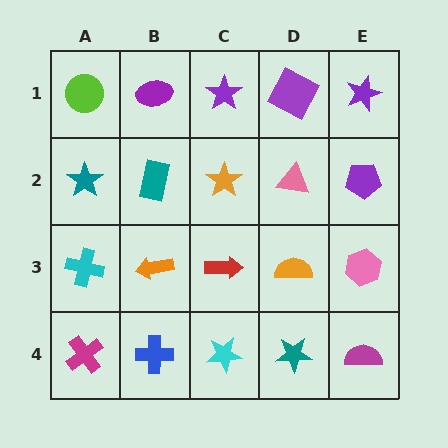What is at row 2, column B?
A teal rectangle.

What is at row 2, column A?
A teal star.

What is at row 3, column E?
A pink hexagon.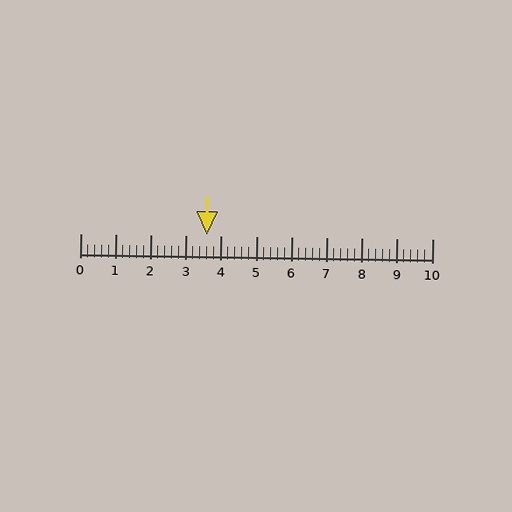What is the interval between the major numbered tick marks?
The major tick marks are spaced 1 units apart.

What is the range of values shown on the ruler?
The ruler shows values from 0 to 10.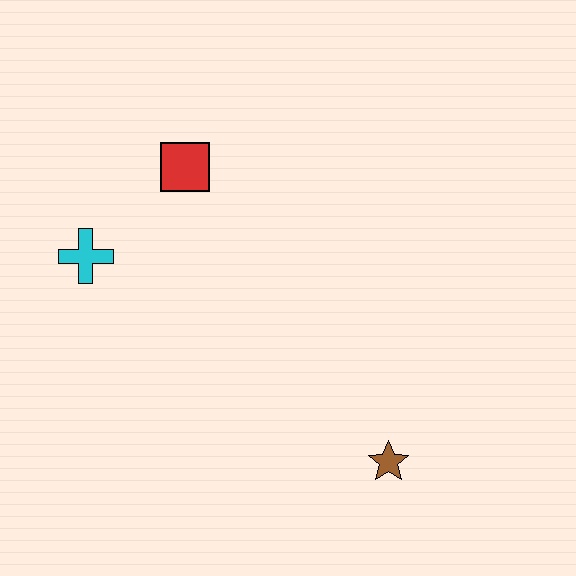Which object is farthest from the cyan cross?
The brown star is farthest from the cyan cross.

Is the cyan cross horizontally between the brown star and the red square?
No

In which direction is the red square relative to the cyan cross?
The red square is to the right of the cyan cross.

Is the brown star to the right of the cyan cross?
Yes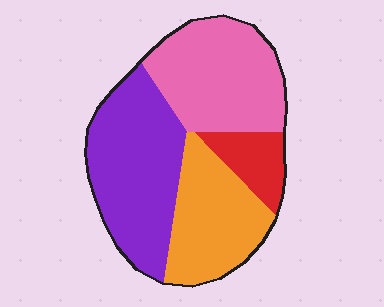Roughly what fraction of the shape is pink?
Pink takes up about one third (1/3) of the shape.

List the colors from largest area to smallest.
From largest to smallest: purple, pink, orange, red.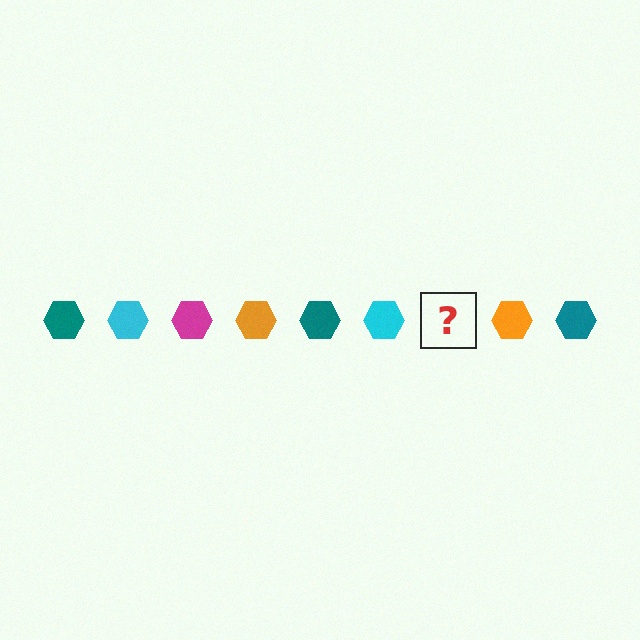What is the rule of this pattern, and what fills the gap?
The rule is that the pattern cycles through teal, cyan, magenta, orange hexagons. The gap should be filled with a magenta hexagon.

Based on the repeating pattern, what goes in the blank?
The blank should be a magenta hexagon.